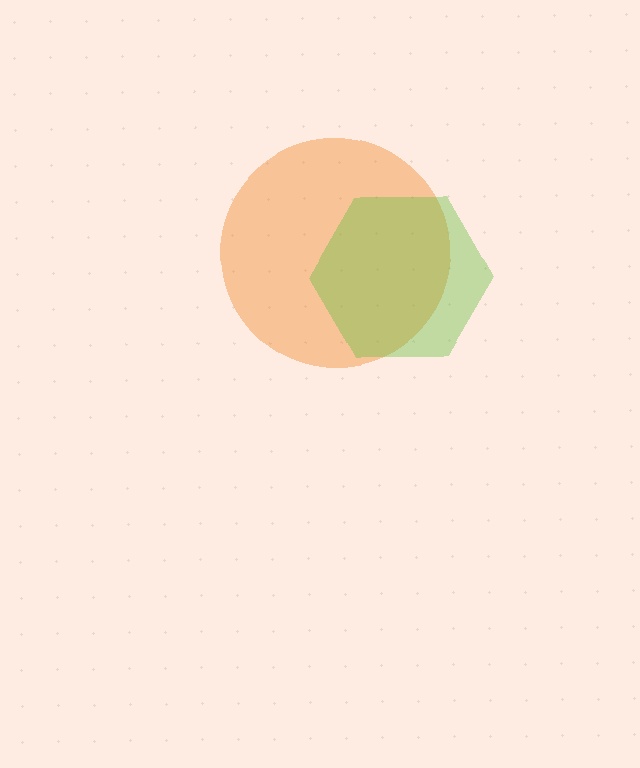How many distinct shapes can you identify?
There are 2 distinct shapes: an orange circle, a lime hexagon.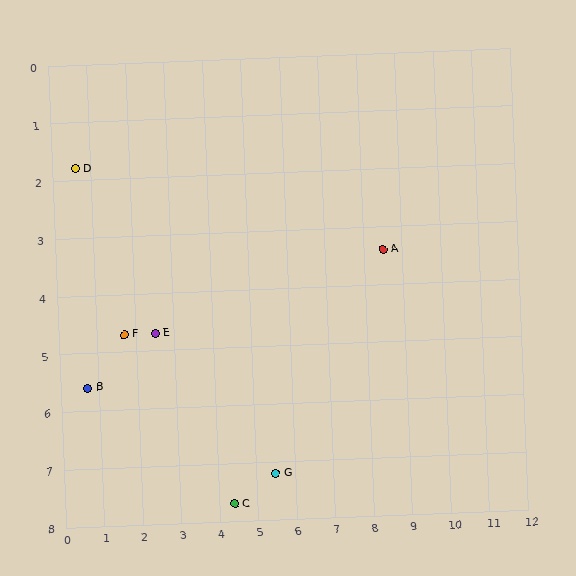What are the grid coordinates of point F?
Point F is at approximately (1.7, 4.7).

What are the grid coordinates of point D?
Point D is at approximately (0.6, 1.8).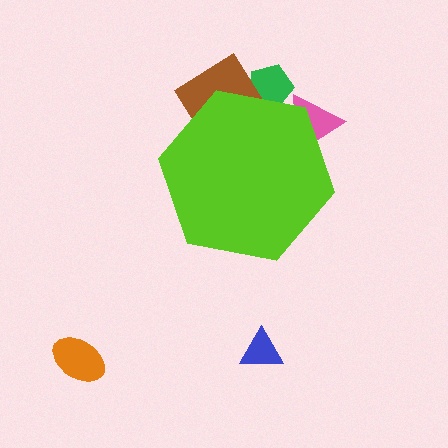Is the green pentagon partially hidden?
Yes, the green pentagon is partially hidden behind the lime hexagon.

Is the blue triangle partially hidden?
No, the blue triangle is fully visible.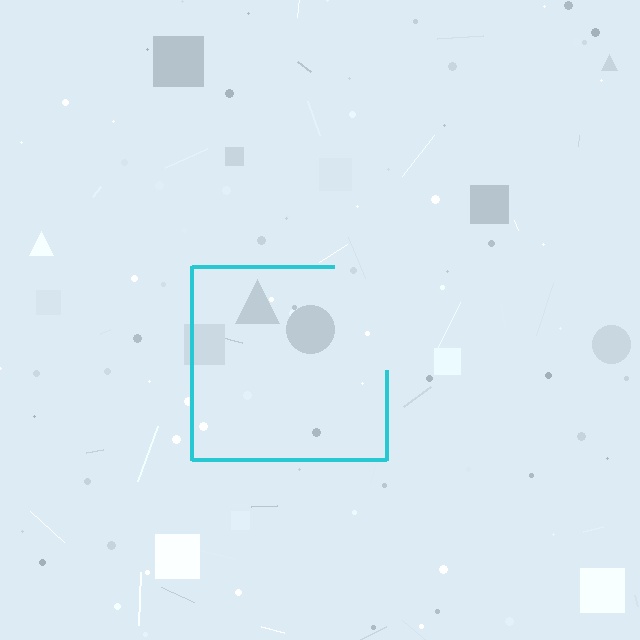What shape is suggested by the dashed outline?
The dashed outline suggests a square.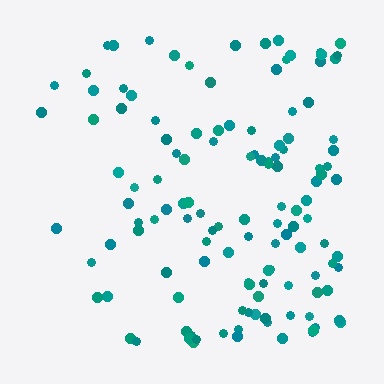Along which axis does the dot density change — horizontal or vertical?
Horizontal.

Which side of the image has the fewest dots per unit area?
The left.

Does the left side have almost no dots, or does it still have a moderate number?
Still a moderate number, just noticeably fewer than the right.